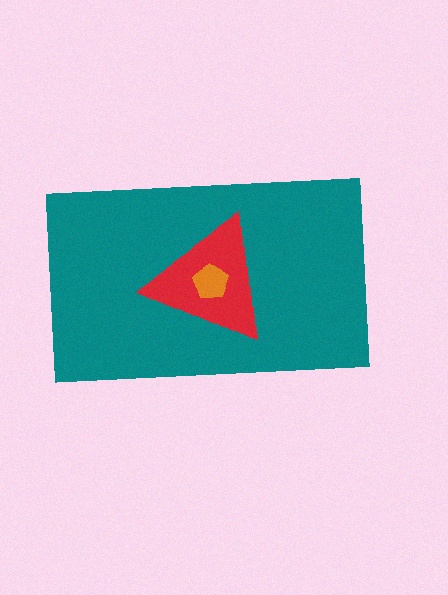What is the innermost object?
The orange pentagon.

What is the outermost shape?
The teal rectangle.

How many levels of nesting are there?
3.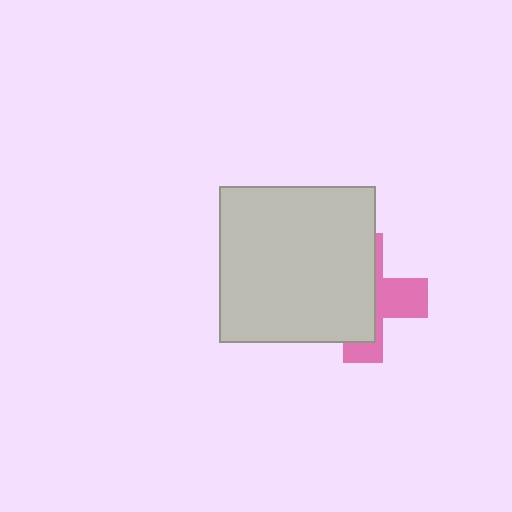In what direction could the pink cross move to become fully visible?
The pink cross could move right. That would shift it out from behind the light gray square entirely.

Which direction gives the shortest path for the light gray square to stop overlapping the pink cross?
Moving left gives the shortest separation.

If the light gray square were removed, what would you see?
You would see the complete pink cross.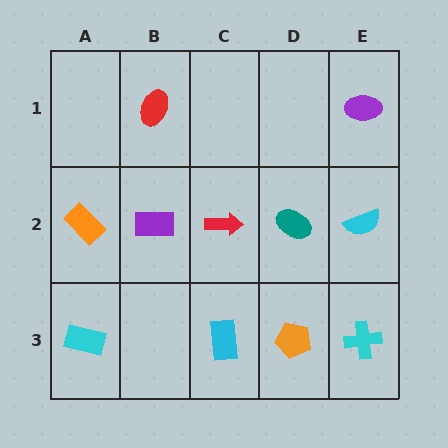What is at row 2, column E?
A cyan semicircle.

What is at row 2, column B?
A purple rectangle.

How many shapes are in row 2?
5 shapes.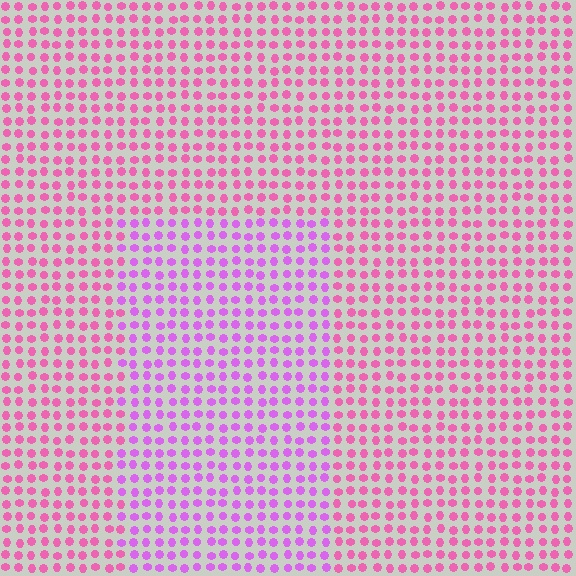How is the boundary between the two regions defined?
The boundary is defined purely by a slight shift in hue (about 35 degrees). Spacing, size, and orientation are identical on both sides.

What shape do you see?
I see a rectangle.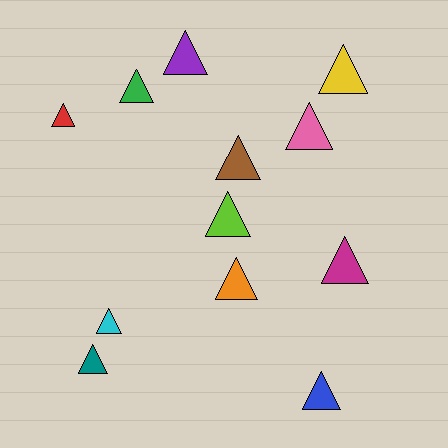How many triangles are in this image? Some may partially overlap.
There are 12 triangles.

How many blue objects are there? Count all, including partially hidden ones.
There is 1 blue object.